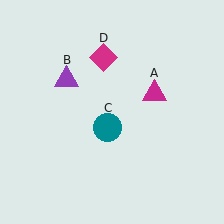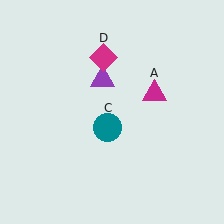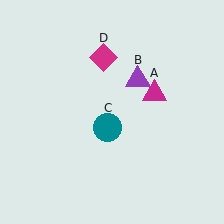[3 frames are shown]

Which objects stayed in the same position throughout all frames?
Magenta triangle (object A) and teal circle (object C) and magenta diamond (object D) remained stationary.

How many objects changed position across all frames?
1 object changed position: purple triangle (object B).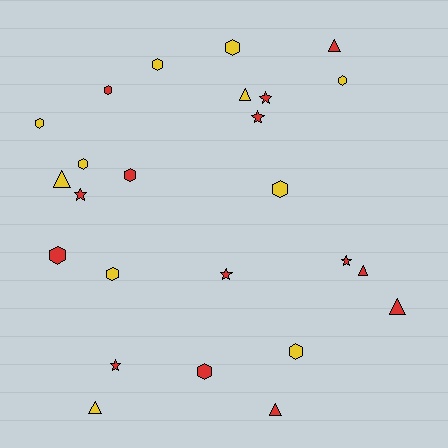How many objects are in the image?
There are 25 objects.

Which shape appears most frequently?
Hexagon, with 12 objects.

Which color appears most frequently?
Red, with 14 objects.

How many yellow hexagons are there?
There are 8 yellow hexagons.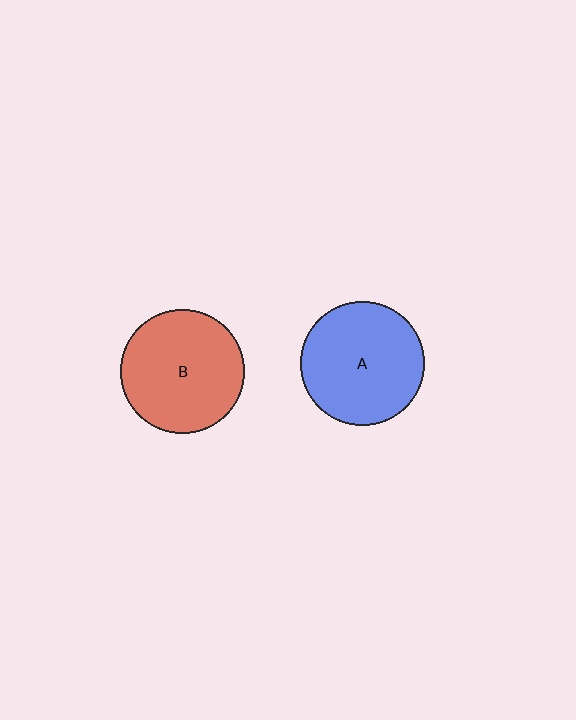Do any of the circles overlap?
No, none of the circles overlap.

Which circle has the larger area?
Circle A (blue).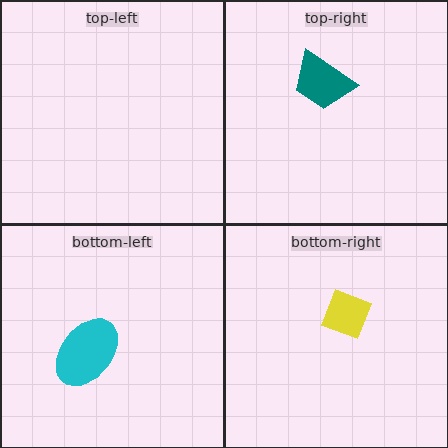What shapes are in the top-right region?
The teal trapezoid.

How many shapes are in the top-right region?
1.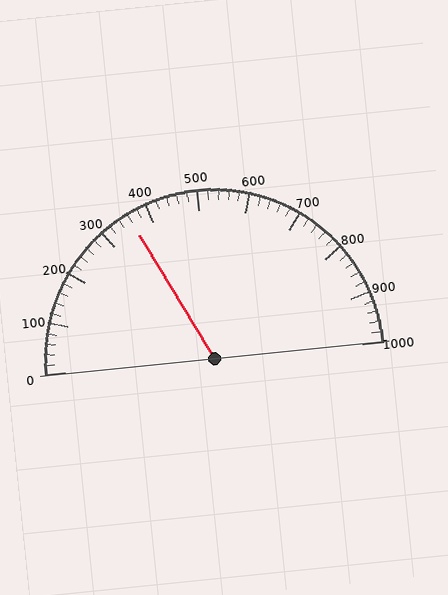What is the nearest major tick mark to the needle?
The nearest major tick mark is 400.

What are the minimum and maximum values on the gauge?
The gauge ranges from 0 to 1000.